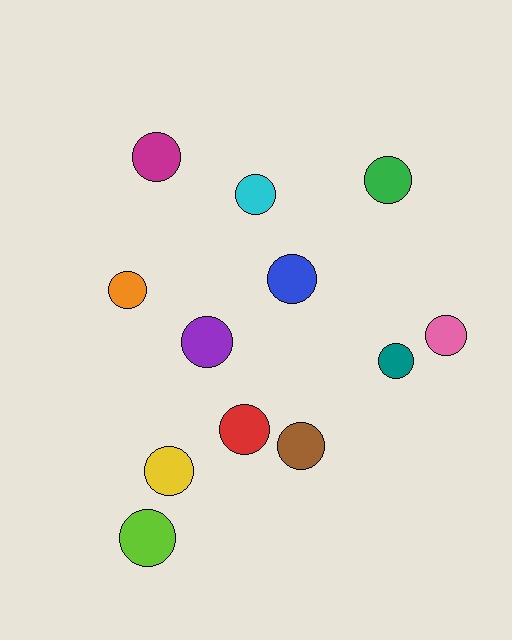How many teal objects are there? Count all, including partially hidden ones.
There is 1 teal object.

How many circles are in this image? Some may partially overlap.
There are 12 circles.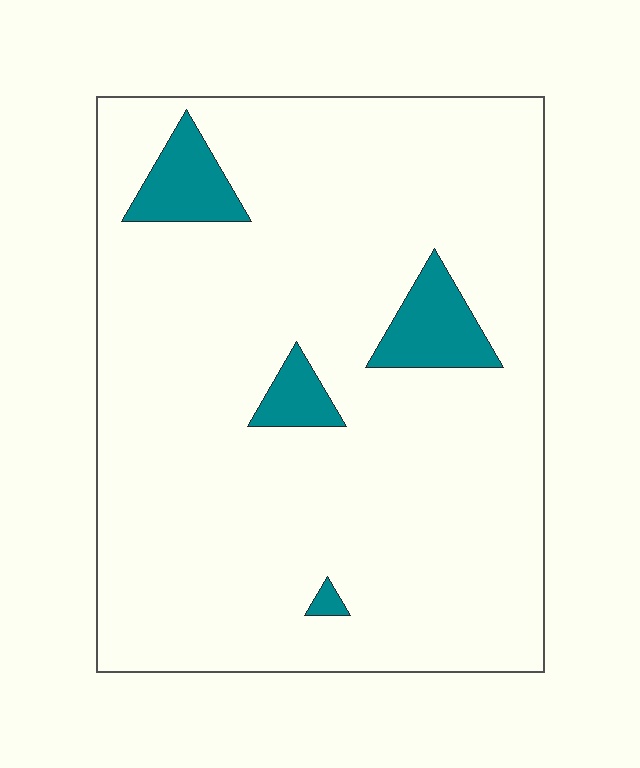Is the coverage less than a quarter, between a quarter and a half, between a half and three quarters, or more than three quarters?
Less than a quarter.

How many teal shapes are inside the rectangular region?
4.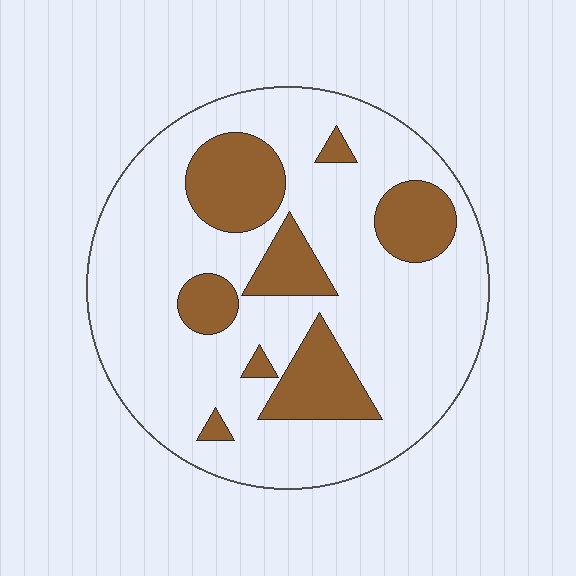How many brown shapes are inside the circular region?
8.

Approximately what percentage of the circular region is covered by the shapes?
Approximately 25%.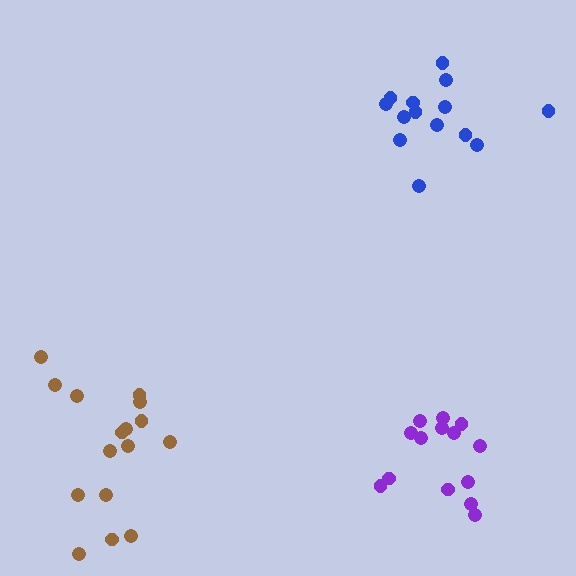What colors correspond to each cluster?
The clusters are colored: blue, brown, purple.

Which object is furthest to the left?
The brown cluster is leftmost.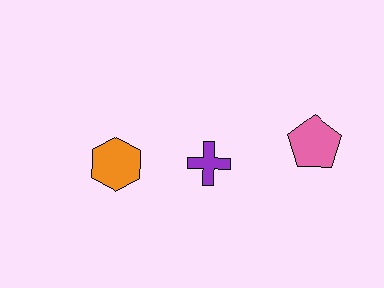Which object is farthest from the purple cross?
The pink pentagon is farthest from the purple cross.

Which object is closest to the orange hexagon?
The purple cross is closest to the orange hexagon.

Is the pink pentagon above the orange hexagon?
Yes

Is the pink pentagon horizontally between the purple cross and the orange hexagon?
No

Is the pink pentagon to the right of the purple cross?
Yes